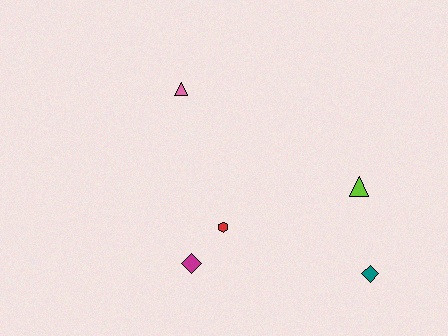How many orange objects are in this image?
There are no orange objects.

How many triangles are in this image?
There are 2 triangles.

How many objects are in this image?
There are 5 objects.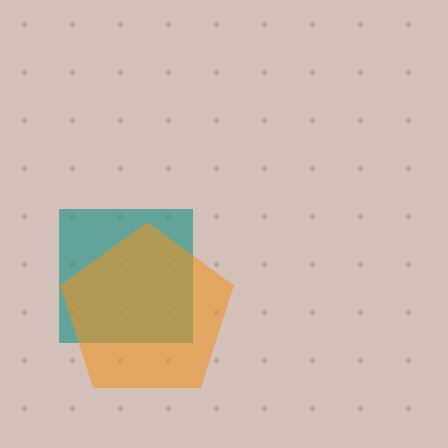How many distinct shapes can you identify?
There are 2 distinct shapes: a teal square, an orange pentagon.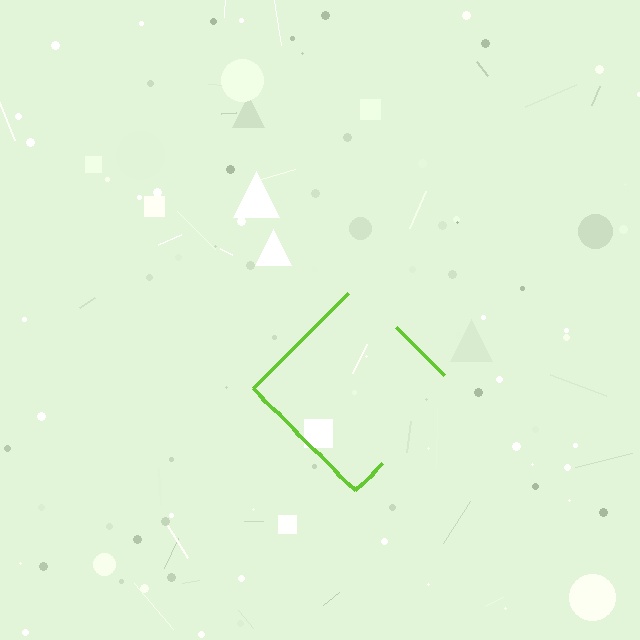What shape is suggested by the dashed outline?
The dashed outline suggests a diamond.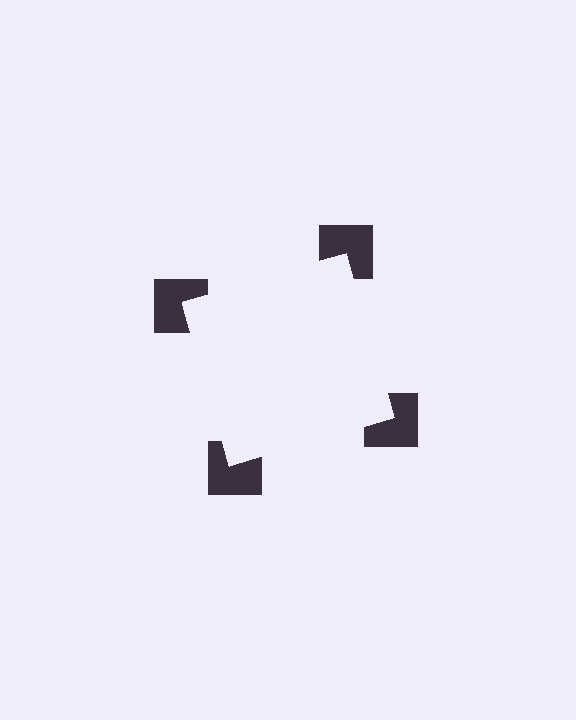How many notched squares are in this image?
There are 4 — one at each vertex of the illusory square.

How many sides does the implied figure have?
4 sides.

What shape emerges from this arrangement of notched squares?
An illusory square — its edges are inferred from the aligned wedge cuts in the notched squares, not physically drawn.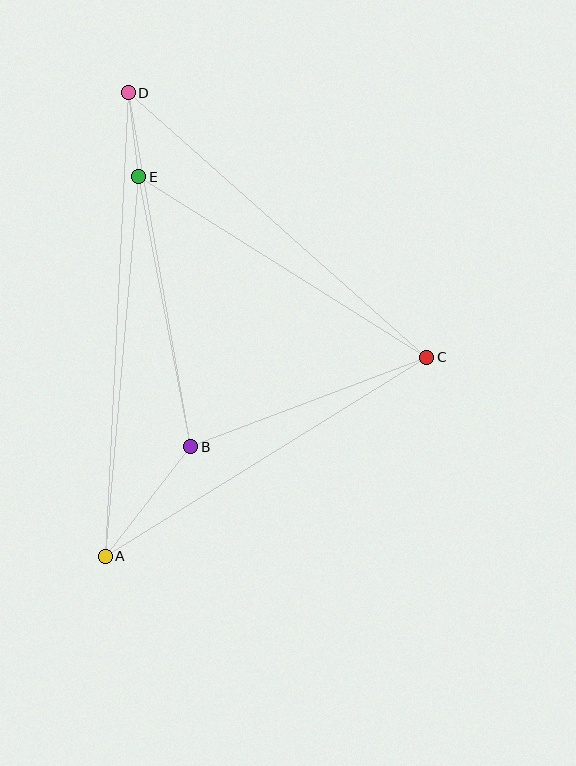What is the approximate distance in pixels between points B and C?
The distance between B and C is approximately 253 pixels.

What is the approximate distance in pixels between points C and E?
The distance between C and E is approximately 340 pixels.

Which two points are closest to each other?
Points D and E are closest to each other.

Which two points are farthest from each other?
Points A and D are farthest from each other.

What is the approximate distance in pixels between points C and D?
The distance between C and D is approximately 399 pixels.